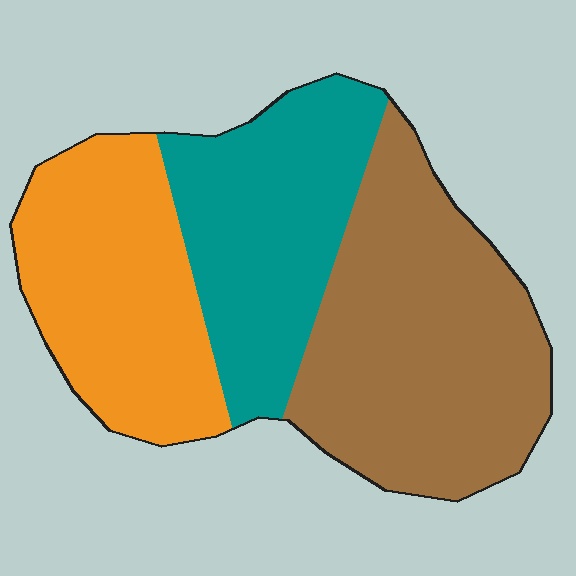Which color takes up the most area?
Brown, at roughly 40%.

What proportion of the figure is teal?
Teal covers roughly 30% of the figure.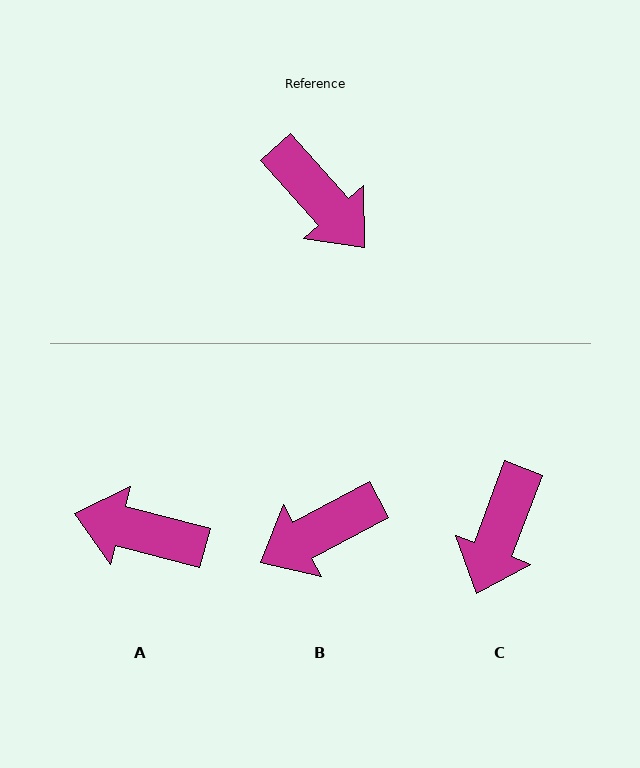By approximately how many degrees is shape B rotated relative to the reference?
Approximately 104 degrees clockwise.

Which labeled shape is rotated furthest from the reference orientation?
A, about 146 degrees away.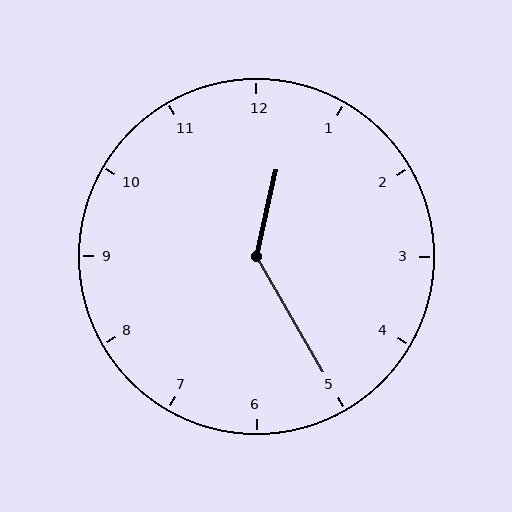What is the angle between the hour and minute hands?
Approximately 138 degrees.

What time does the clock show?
12:25.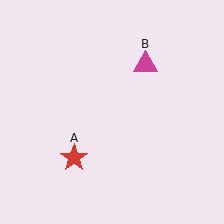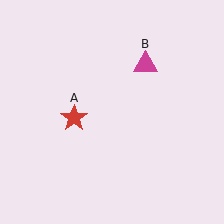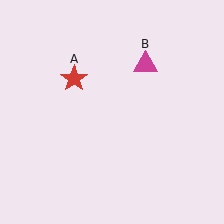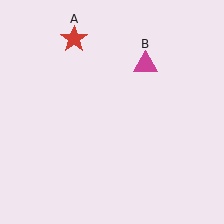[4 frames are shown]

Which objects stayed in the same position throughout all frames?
Magenta triangle (object B) remained stationary.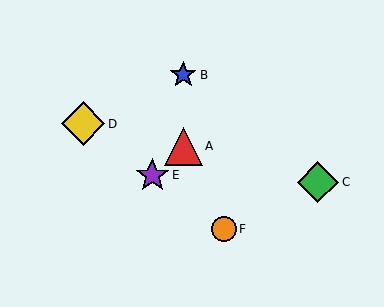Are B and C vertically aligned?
No, B is at x≈183 and C is at x≈318.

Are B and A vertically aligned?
Yes, both are at x≈183.